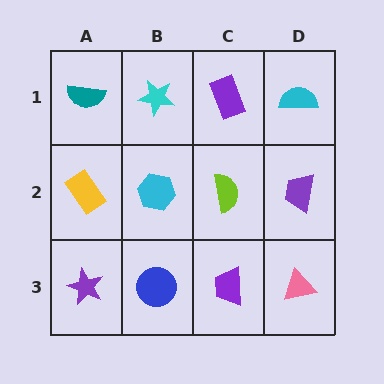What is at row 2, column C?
A lime semicircle.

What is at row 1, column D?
A cyan semicircle.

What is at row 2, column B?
A cyan hexagon.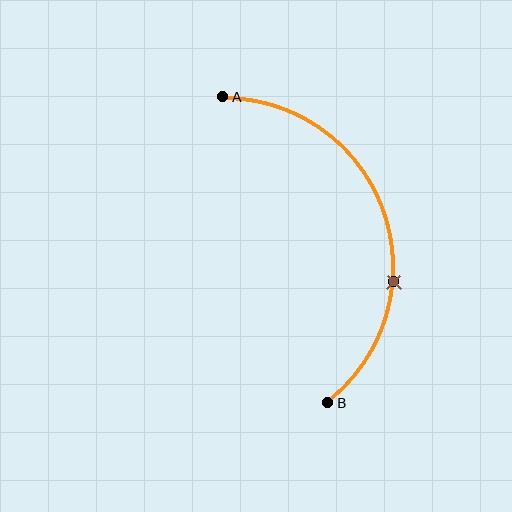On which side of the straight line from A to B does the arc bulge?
The arc bulges to the right of the straight line connecting A and B.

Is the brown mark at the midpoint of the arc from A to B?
No. The brown mark lies on the arc but is closer to endpoint B. The arc midpoint would be at the point on the curve equidistant along the arc from both A and B.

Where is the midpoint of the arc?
The arc midpoint is the point on the curve farthest from the straight line joining A and B. It sits to the right of that line.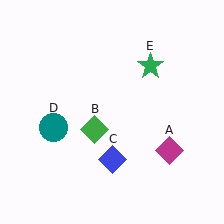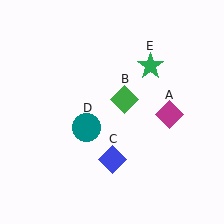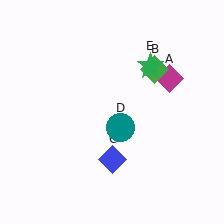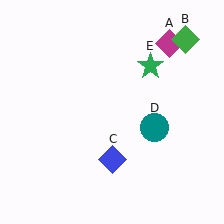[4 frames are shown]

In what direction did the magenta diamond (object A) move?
The magenta diamond (object A) moved up.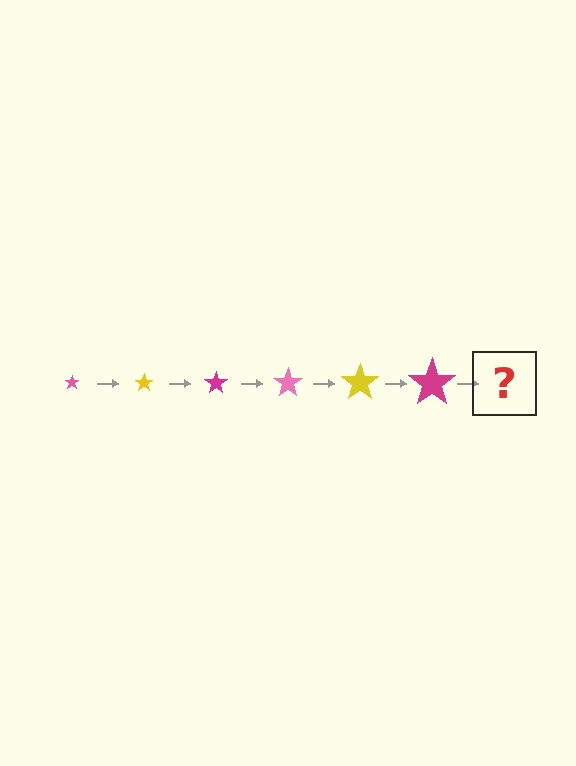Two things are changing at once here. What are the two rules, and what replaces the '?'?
The two rules are that the star grows larger each step and the color cycles through pink, yellow, and magenta. The '?' should be a pink star, larger than the previous one.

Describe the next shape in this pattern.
It should be a pink star, larger than the previous one.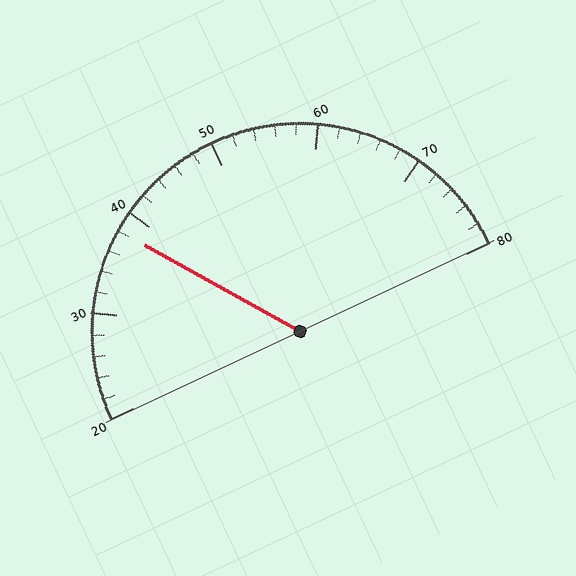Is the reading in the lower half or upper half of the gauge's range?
The reading is in the lower half of the range (20 to 80).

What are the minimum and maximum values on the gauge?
The gauge ranges from 20 to 80.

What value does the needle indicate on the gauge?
The needle indicates approximately 38.